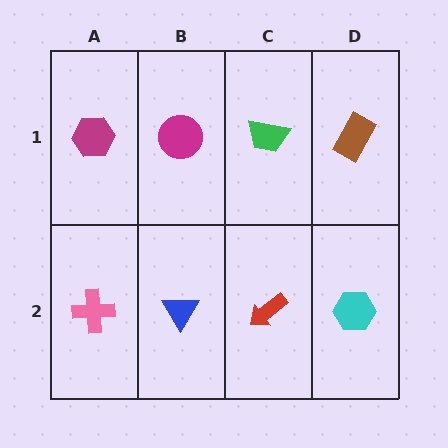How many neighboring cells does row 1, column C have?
3.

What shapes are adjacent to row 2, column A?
A magenta hexagon (row 1, column A), a blue triangle (row 2, column B).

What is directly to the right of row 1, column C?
A brown rectangle.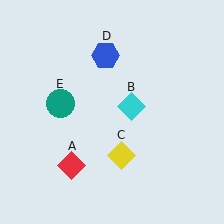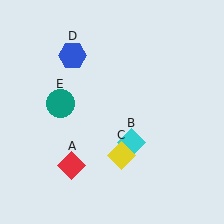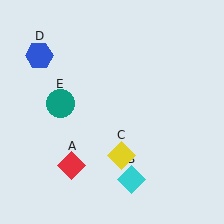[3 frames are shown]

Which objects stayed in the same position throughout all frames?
Red diamond (object A) and yellow diamond (object C) and teal circle (object E) remained stationary.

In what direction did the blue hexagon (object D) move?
The blue hexagon (object D) moved left.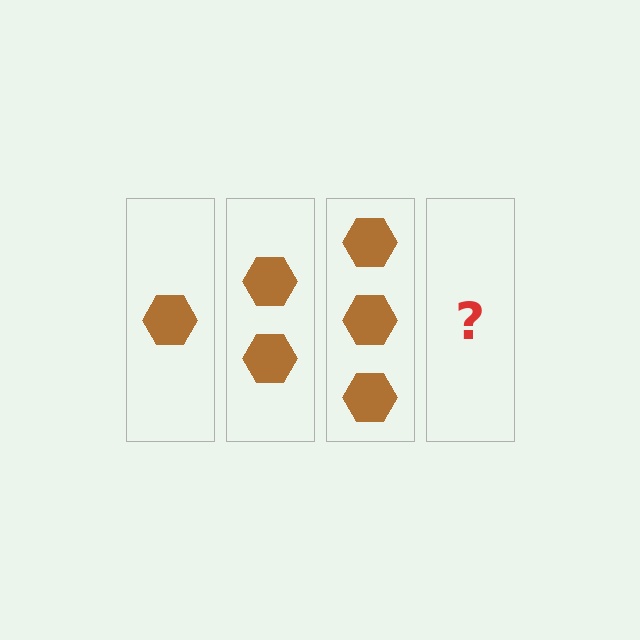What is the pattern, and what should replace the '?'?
The pattern is that each step adds one more hexagon. The '?' should be 4 hexagons.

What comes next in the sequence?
The next element should be 4 hexagons.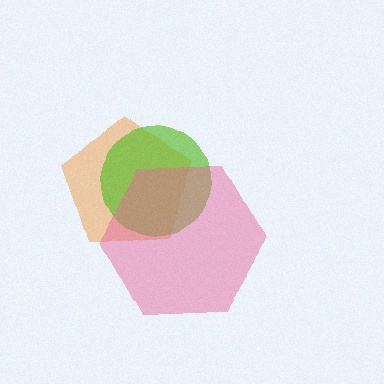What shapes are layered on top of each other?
The layered shapes are: an orange pentagon, a lime circle, a pink hexagon.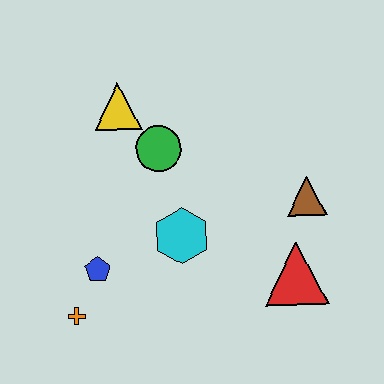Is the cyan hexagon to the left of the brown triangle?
Yes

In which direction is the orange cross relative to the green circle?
The orange cross is below the green circle.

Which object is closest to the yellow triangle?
The green circle is closest to the yellow triangle.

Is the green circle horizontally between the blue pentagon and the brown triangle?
Yes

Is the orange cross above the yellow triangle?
No